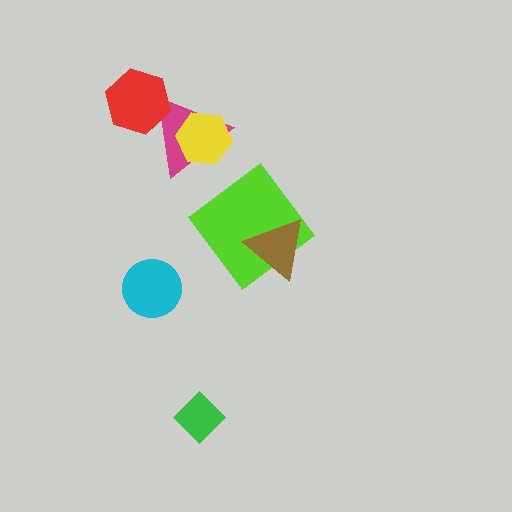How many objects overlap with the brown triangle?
1 object overlaps with the brown triangle.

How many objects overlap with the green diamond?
0 objects overlap with the green diamond.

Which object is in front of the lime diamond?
The brown triangle is in front of the lime diamond.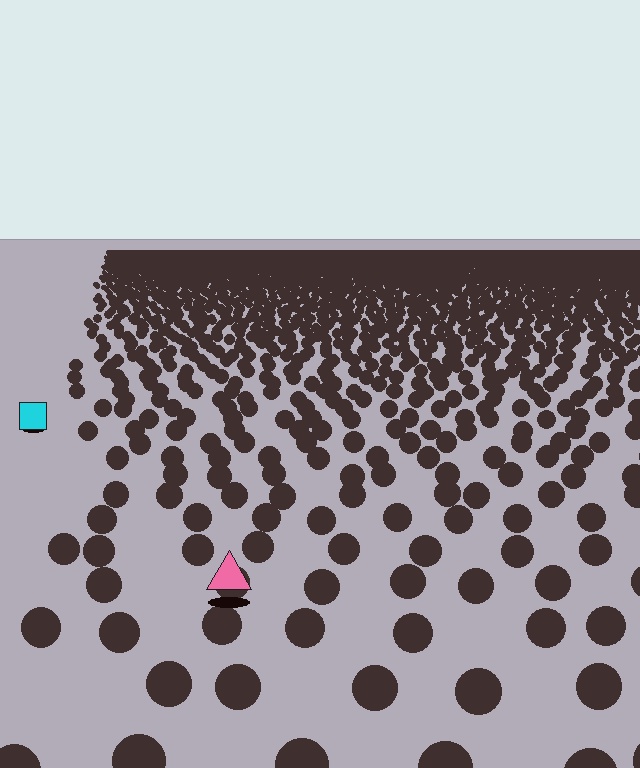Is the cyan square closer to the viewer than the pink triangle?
No. The pink triangle is closer — you can tell from the texture gradient: the ground texture is coarser near it.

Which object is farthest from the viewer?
The cyan square is farthest from the viewer. It appears smaller and the ground texture around it is denser.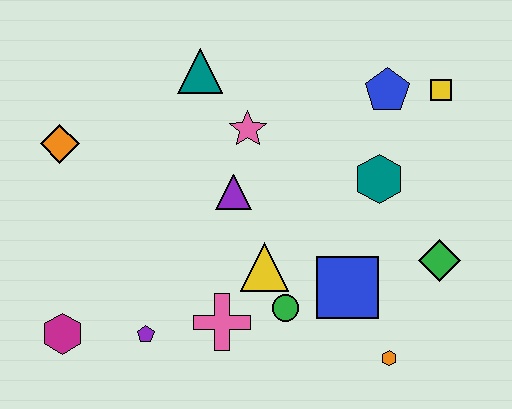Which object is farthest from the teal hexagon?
The magenta hexagon is farthest from the teal hexagon.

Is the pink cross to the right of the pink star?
No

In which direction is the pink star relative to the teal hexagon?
The pink star is to the left of the teal hexagon.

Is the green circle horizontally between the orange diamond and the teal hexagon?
Yes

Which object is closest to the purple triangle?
The pink star is closest to the purple triangle.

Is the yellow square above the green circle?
Yes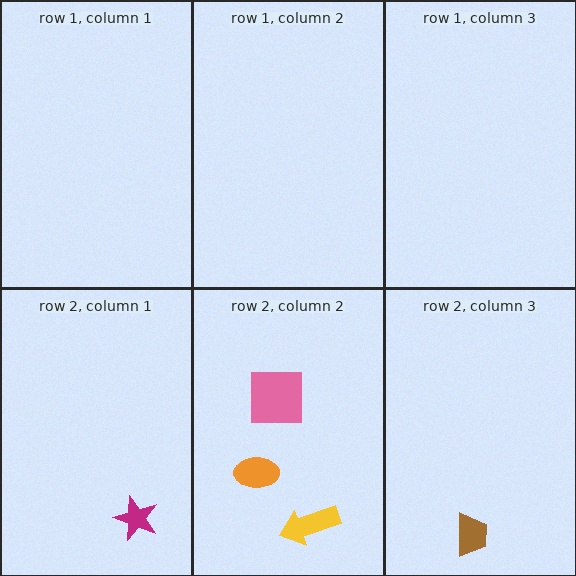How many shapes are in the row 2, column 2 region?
3.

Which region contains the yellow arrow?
The row 2, column 2 region.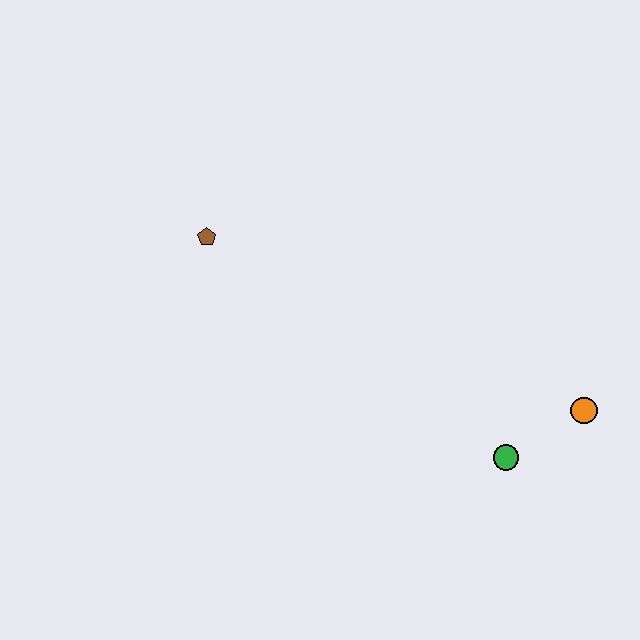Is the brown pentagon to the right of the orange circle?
No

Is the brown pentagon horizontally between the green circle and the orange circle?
No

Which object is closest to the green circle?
The orange circle is closest to the green circle.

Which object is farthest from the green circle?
The brown pentagon is farthest from the green circle.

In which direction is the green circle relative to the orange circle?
The green circle is to the left of the orange circle.